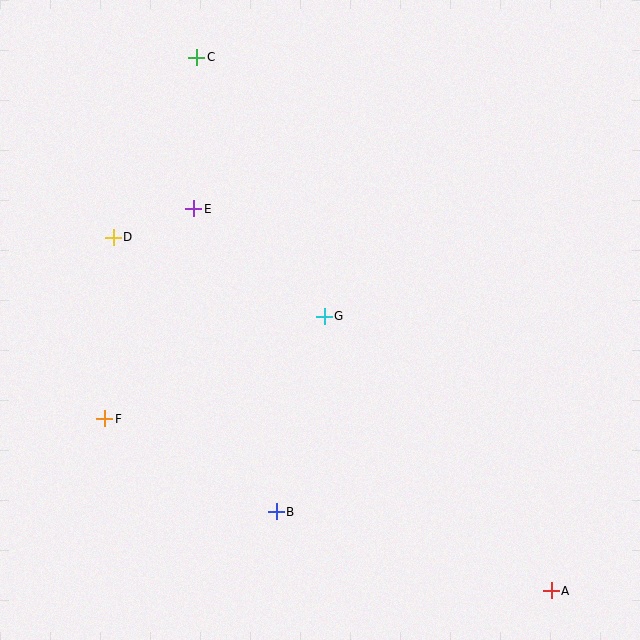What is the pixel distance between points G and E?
The distance between G and E is 169 pixels.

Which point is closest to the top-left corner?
Point C is closest to the top-left corner.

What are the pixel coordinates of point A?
Point A is at (551, 591).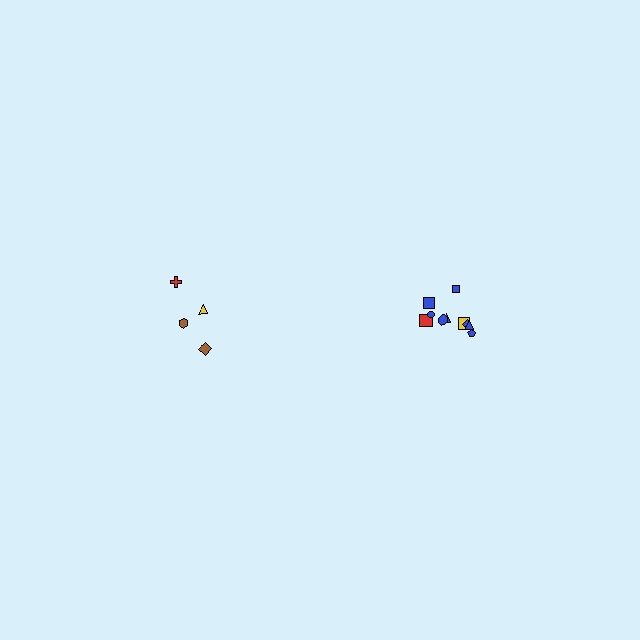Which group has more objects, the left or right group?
The right group.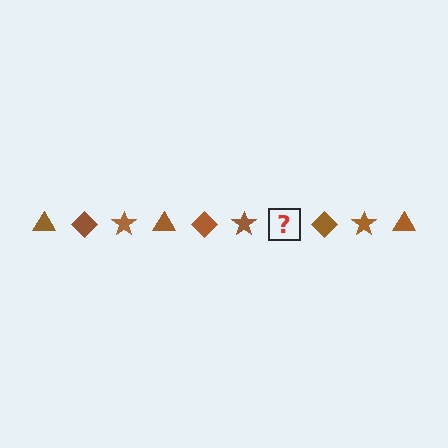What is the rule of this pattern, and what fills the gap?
The rule is that the pattern cycles through triangle, diamond, star shapes in brown. The gap should be filled with a brown triangle.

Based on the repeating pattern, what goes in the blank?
The blank should be a brown triangle.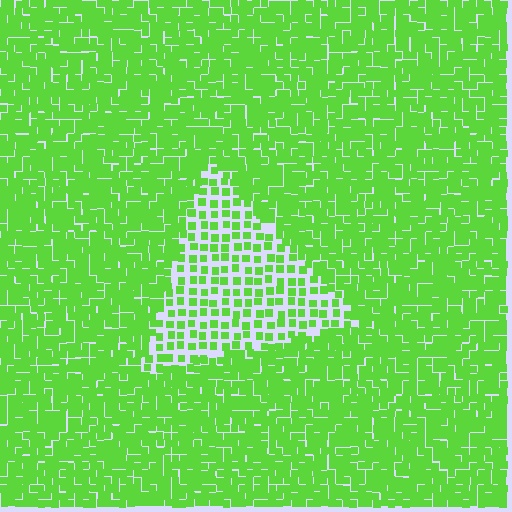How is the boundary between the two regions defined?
The boundary is defined by a change in element density (approximately 2.2x ratio). All elements are the same color, size, and shape.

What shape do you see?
I see a triangle.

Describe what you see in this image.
The image contains small lime elements arranged at two different densities. A triangle-shaped region is visible where the elements are less densely packed than the surrounding area.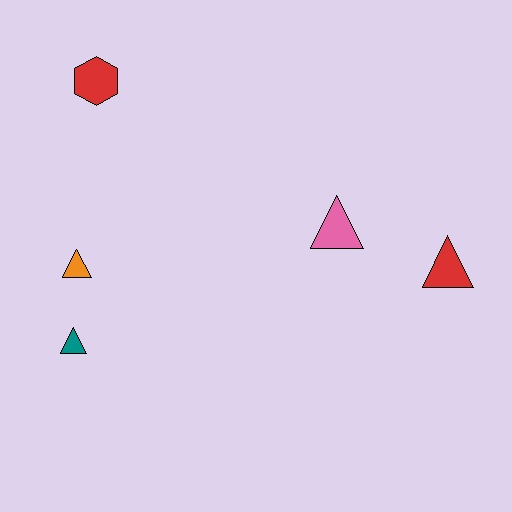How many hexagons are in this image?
There is 1 hexagon.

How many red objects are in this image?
There are 2 red objects.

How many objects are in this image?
There are 5 objects.